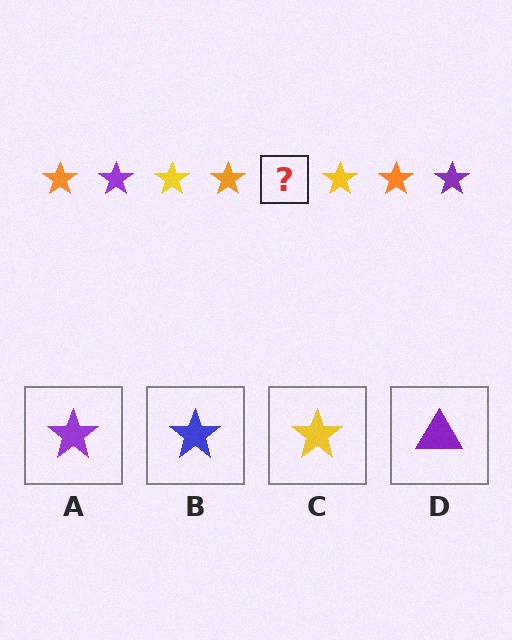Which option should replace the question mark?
Option A.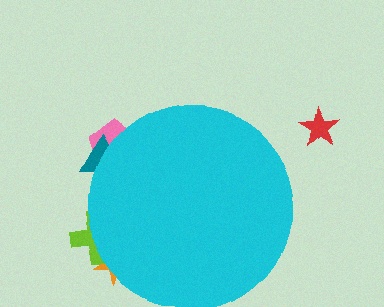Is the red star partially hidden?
No, the red star is fully visible.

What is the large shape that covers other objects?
A cyan circle.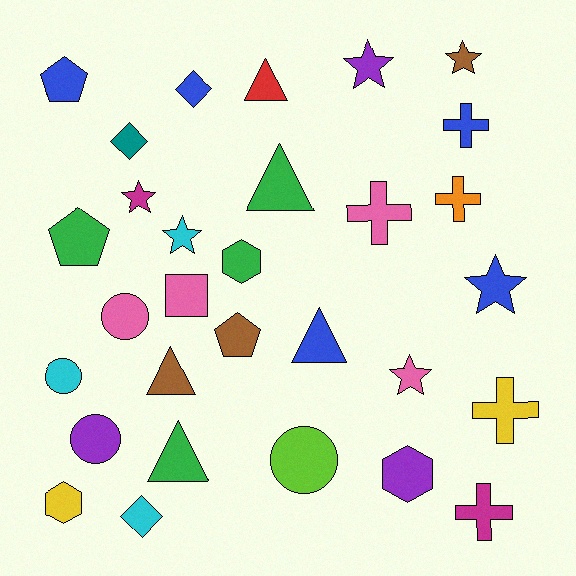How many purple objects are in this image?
There are 3 purple objects.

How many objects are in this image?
There are 30 objects.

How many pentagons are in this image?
There are 3 pentagons.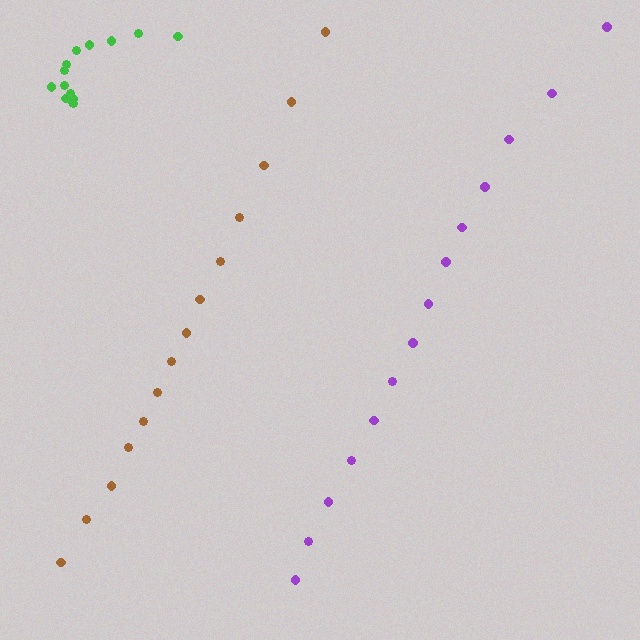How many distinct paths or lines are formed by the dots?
There are 3 distinct paths.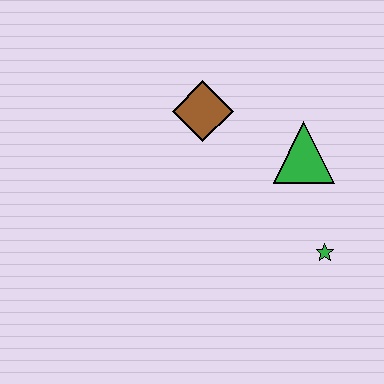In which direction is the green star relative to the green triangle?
The green star is below the green triangle.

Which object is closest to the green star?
The green triangle is closest to the green star.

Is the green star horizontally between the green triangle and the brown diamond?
No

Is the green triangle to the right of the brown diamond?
Yes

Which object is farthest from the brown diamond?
The green star is farthest from the brown diamond.